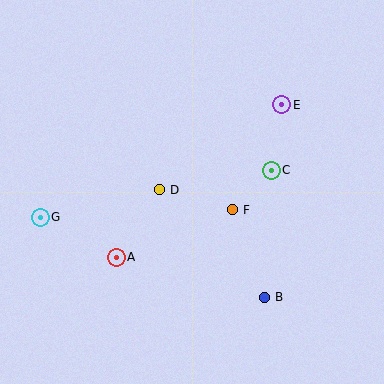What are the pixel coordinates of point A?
Point A is at (116, 257).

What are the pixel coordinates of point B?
Point B is at (264, 297).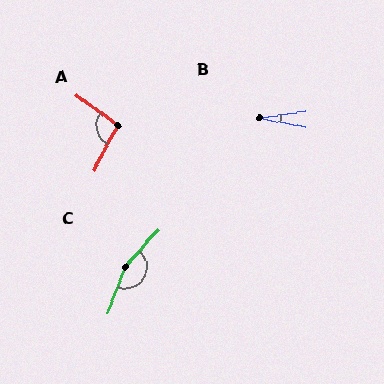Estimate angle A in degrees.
Approximately 98 degrees.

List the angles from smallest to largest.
B (20°), A (98°), C (158°).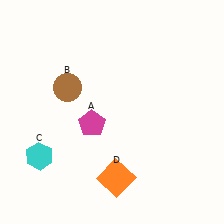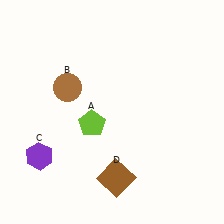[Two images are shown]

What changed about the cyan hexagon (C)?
In Image 1, C is cyan. In Image 2, it changed to purple.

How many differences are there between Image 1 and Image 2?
There are 3 differences between the two images.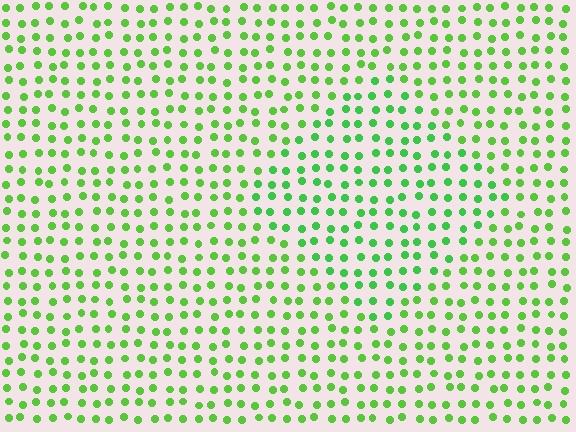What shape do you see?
I see a diamond.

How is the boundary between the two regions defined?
The boundary is defined purely by a slight shift in hue (about 19 degrees). Spacing, size, and orientation are identical on both sides.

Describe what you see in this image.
The image is filled with small lime elements in a uniform arrangement. A diamond-shaped region is visible where the elements are tinted to a slightly different hue, forming a subtle color boundary.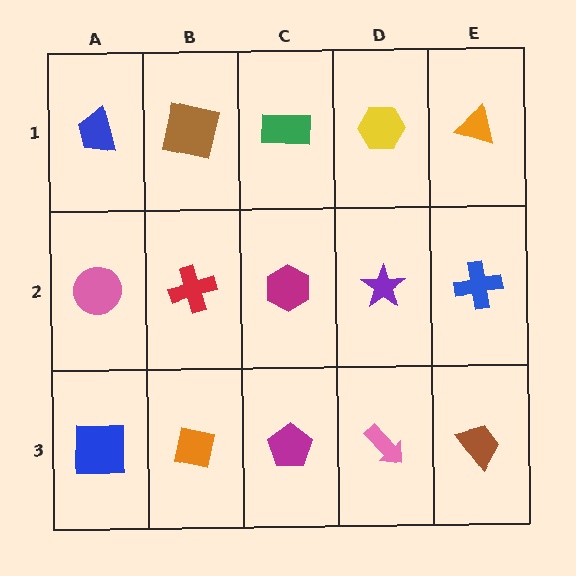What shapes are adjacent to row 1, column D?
A purple star (row 2, column D), a green rectangle (row 1, column C), an orange triangle (row 1, column E).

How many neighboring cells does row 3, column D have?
3.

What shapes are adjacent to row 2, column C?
A green rectangle (row 1, column C), a magenta pentagon (row 3, column C), a red cross (row 2, column B), a purple star (row 2, column D).